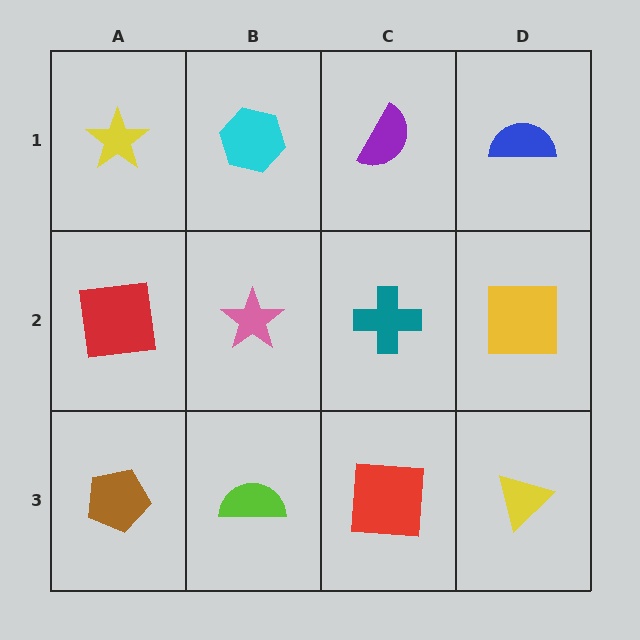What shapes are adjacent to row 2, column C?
A purple semicircle (row 1, column C), a red square (row 3, column C), a pink star (row 2, column B), a yellow square (row 2, column D).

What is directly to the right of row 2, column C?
A yellow square.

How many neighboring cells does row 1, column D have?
2.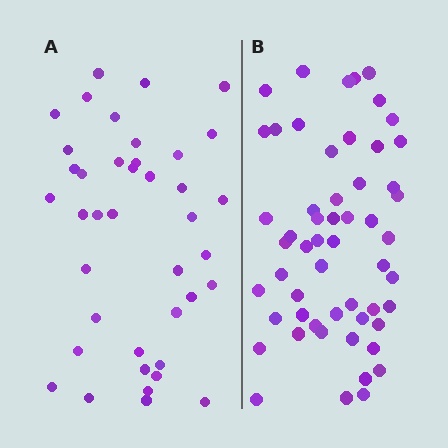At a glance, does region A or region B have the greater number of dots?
Region B (the right region) has more dots.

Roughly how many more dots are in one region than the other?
Region B has approximately 15 more dots than region A.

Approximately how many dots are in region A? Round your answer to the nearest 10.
About 40 dots.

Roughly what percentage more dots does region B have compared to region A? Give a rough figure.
About 40% more.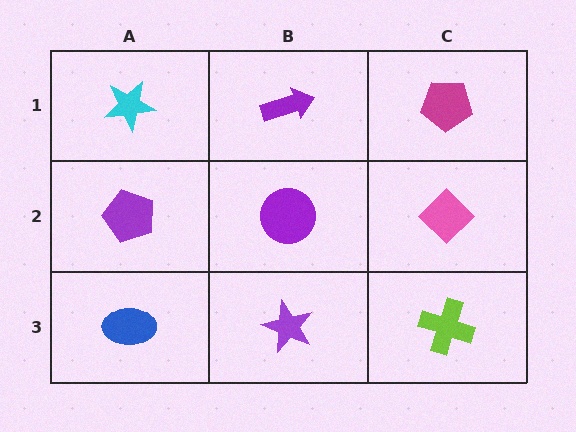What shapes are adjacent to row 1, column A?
A purple pentagon (row 2, column A), a purple arrow (row 1, column B).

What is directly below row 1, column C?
A pink diamond.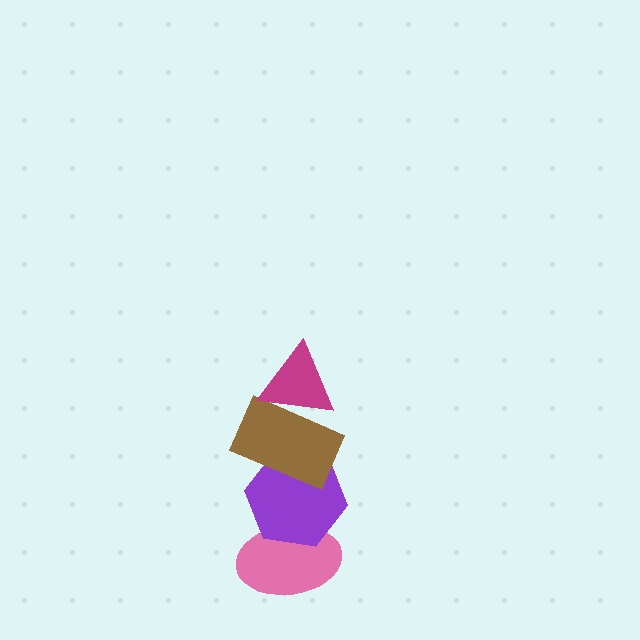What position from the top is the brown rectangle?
The brown rectangle is 2nd from the top.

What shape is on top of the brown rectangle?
The magenta triangle is on top of the brown rectangle.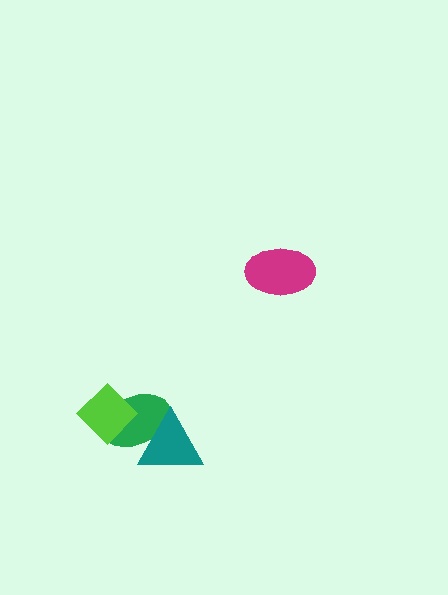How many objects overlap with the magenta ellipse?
0 objects overlap with the magenta ellipse.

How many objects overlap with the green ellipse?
2 objects overlap with the green ellipse.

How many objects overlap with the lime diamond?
1 object overlaps with the lime diamond.